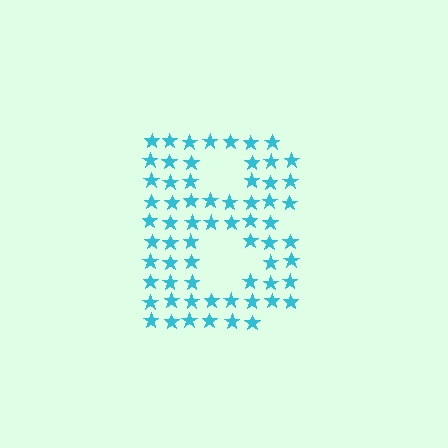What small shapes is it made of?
It is made of small stars.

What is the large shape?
The large shape is the letter B.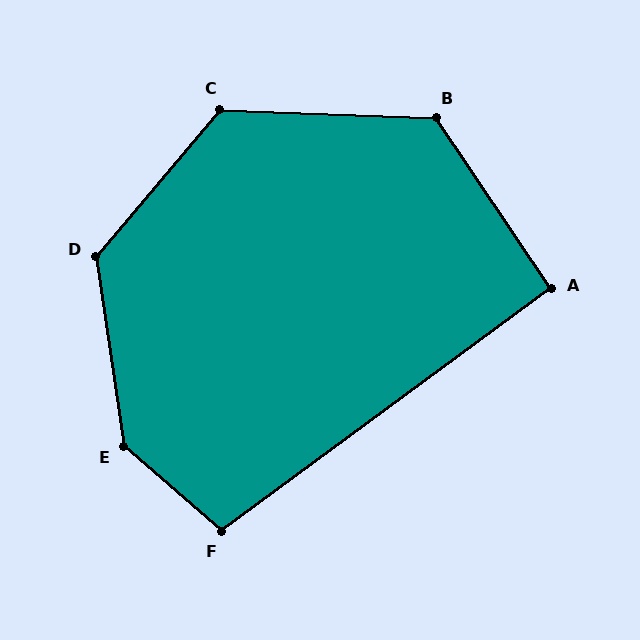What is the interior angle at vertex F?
Approximately 103 degrees (obtuse).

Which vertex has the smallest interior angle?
A, at approximately 92 degrees.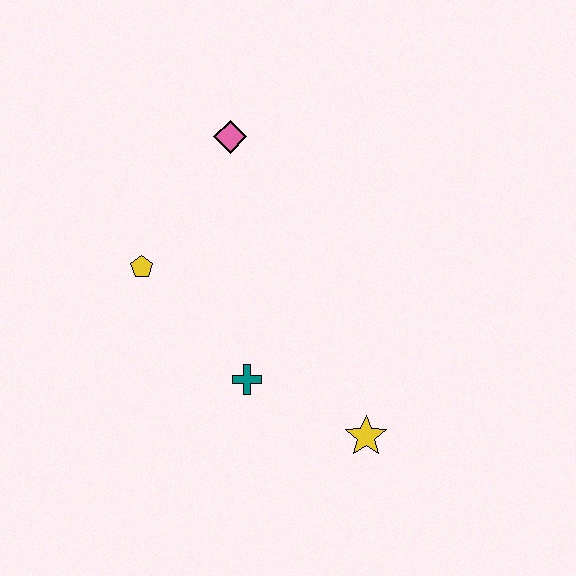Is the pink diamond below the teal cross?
No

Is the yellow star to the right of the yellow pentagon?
Yes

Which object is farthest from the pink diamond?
The yellow star is farthest from the pink diamond.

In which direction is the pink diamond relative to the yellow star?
The pink diamond is above the yellow star.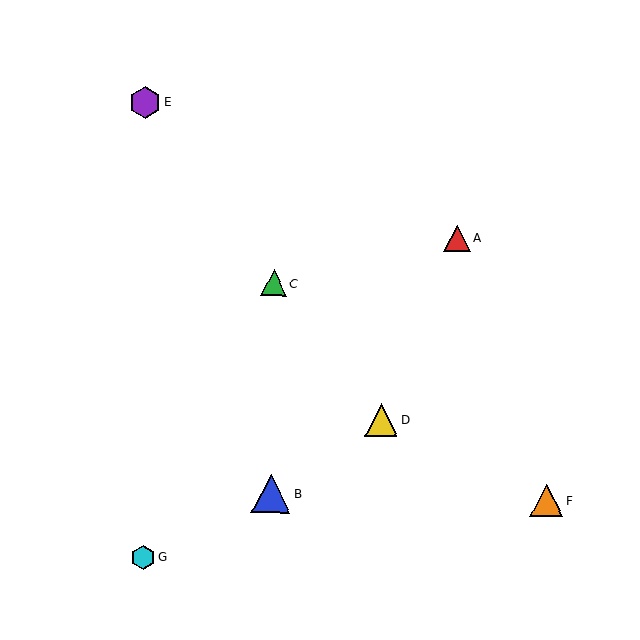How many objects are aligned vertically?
2 objects (B, C) are aligned vertically.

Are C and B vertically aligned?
Yes, both are at x≈274.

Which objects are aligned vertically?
Objects B, C are aligned vertically.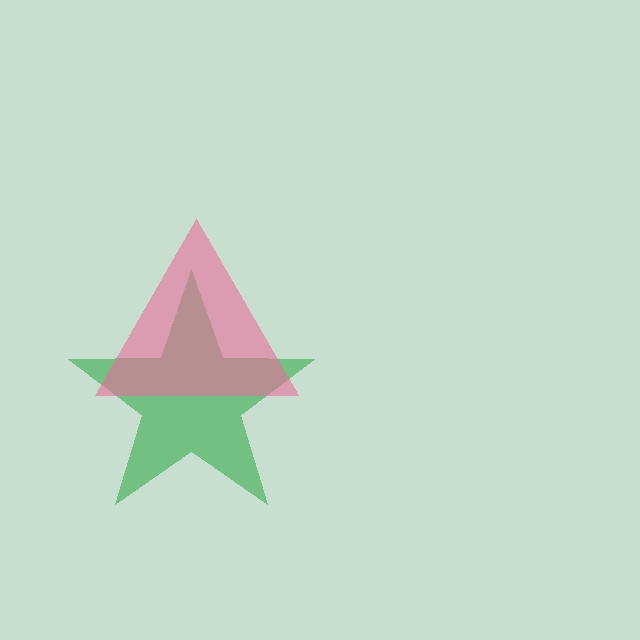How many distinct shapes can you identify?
There are 2 distinct shapes: a green star, a pink triangle.